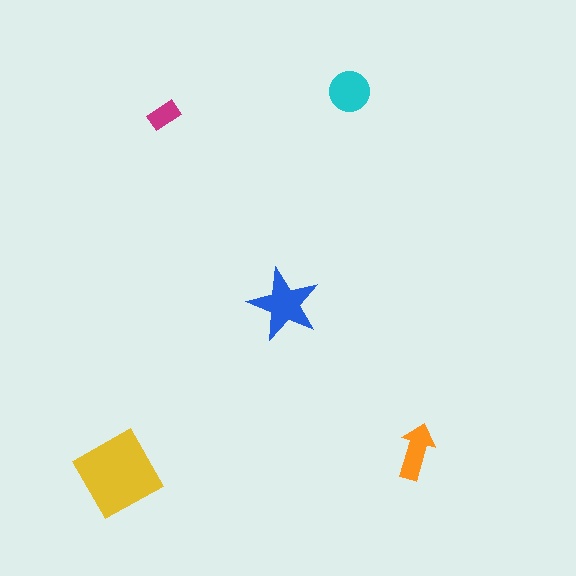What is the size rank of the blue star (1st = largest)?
2nd.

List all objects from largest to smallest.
The yellow square, the blue star, the cyan circle, the orange arrow, the magenta rectangle.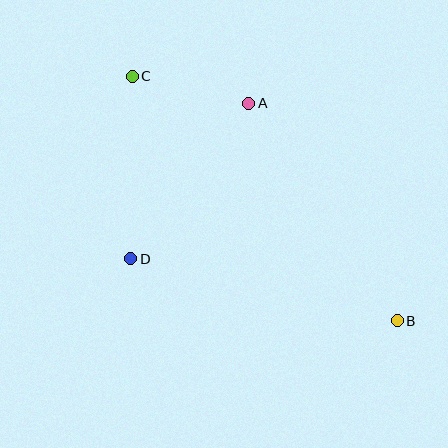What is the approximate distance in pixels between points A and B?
The distance between A and B is approximately 263 pixels.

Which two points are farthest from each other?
Points B and C are farthest from each other.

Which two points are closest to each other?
Points A and C are closest to each other.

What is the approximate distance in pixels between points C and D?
The distance between C and D is approximately 183 pixels.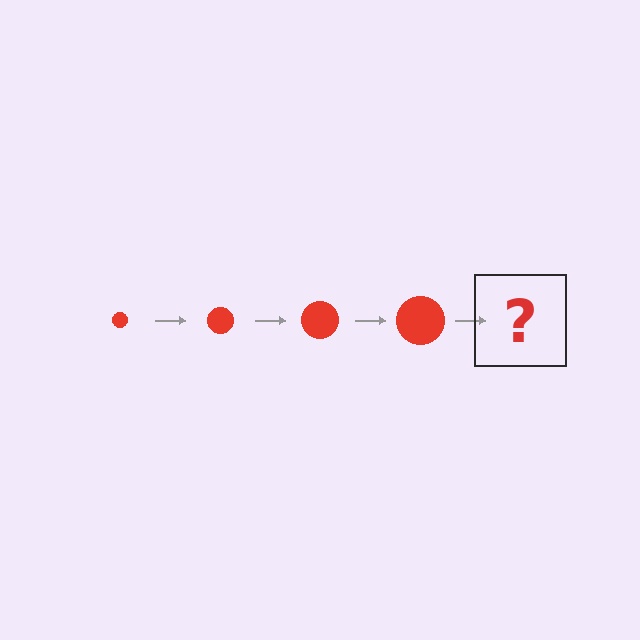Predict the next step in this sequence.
The next step is a red circle, larger than the previous one.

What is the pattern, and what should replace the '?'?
The pattern is that the circle gets progressively larger each step. The '?' should be a red circle, larger than the previous one.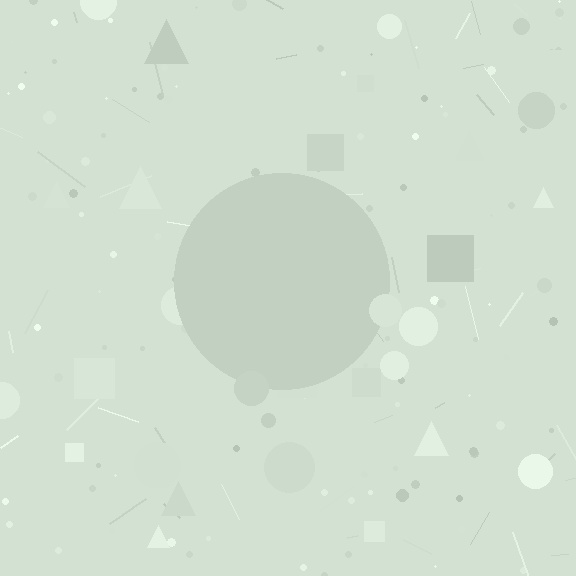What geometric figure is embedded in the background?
A circle is embedded in the background.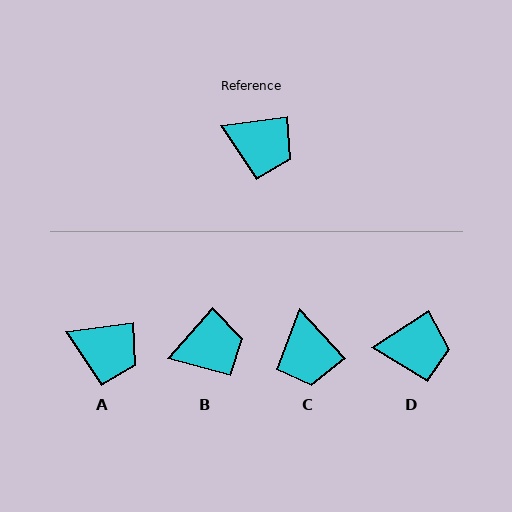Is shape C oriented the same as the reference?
No, it is off by about 55 degrees.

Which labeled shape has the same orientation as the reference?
A.